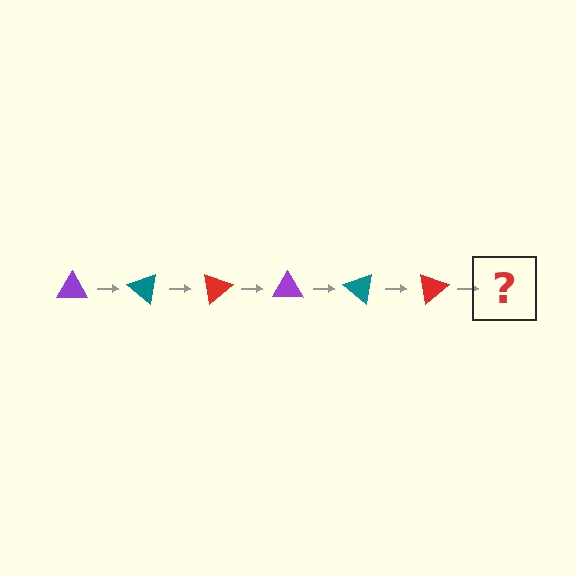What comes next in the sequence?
The next element should be a purple triangle, rotated 240 degrees from the start.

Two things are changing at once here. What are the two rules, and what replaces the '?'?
The two rules are that it rotates 40 degrees each step and the color cycles through purple, teal, and red. The '?' should be a purple triangle, rotated 240 degrees from the start.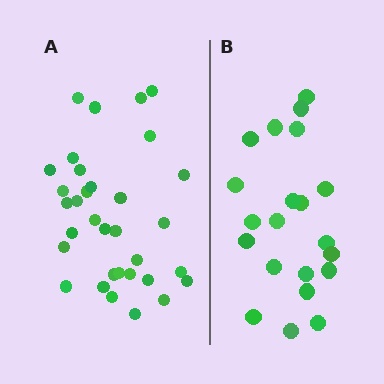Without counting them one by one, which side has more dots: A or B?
Region A (the left region) has more dots.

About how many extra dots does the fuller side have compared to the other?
Region A has roughly 12 or so more dots than region B.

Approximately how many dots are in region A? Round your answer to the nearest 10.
About 30 dots. (The exact count is 33, which rounds to 30.)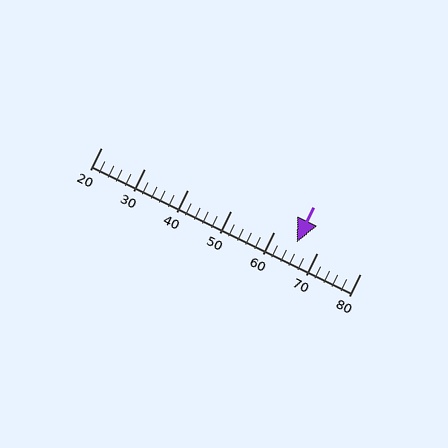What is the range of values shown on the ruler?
The ruler shows values from 20 to 80.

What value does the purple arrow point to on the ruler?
The purple arrow points to approximately 65.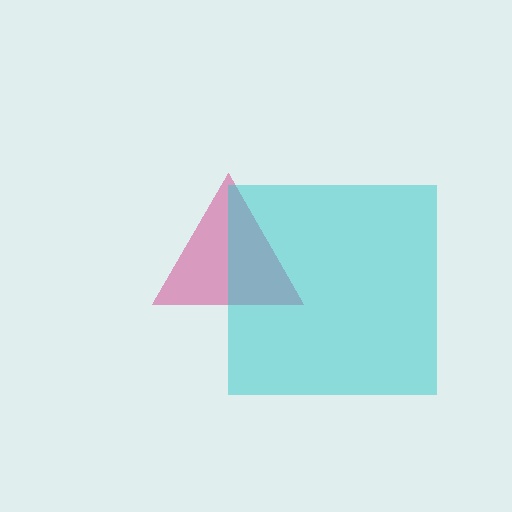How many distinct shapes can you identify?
There are 2 distinct shapes: a magenta triangle, a cyan square.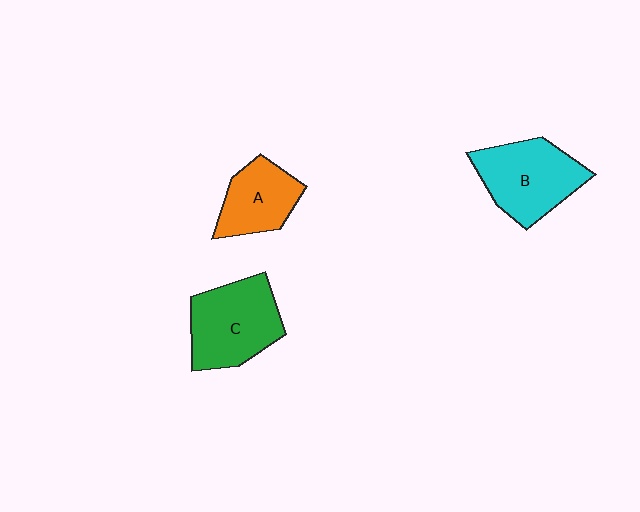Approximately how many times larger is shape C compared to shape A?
Approximately 1.4 times.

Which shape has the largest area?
Shape C (green).